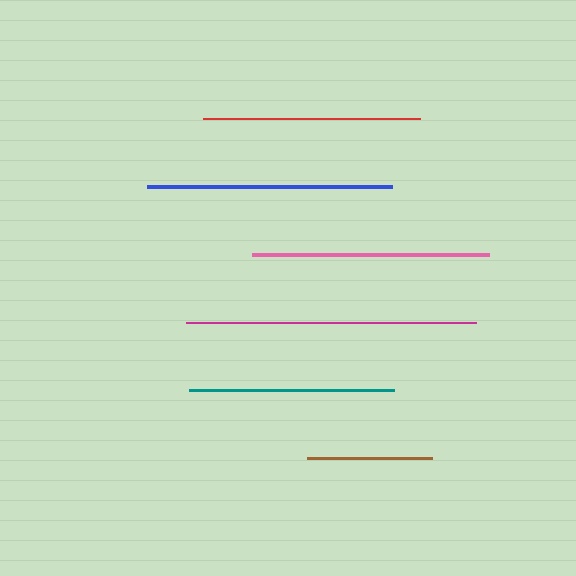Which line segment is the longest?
The magenta line is the longest at approximately 290 pixels.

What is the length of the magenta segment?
The magenta segment is approximately 290 pixels long.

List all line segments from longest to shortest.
From longest to shortest: magenta, blue, pink, red, teal, brown.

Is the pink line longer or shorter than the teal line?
The pink line is longer than the teal line.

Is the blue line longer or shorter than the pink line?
The blue line is longer than the pink line.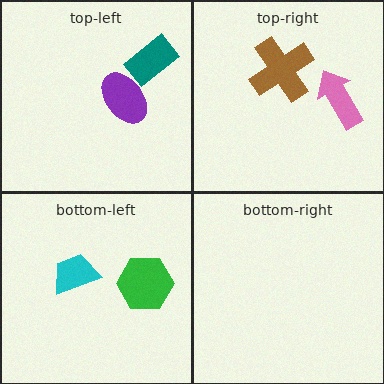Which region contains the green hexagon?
The bottom-left region.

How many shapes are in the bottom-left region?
2.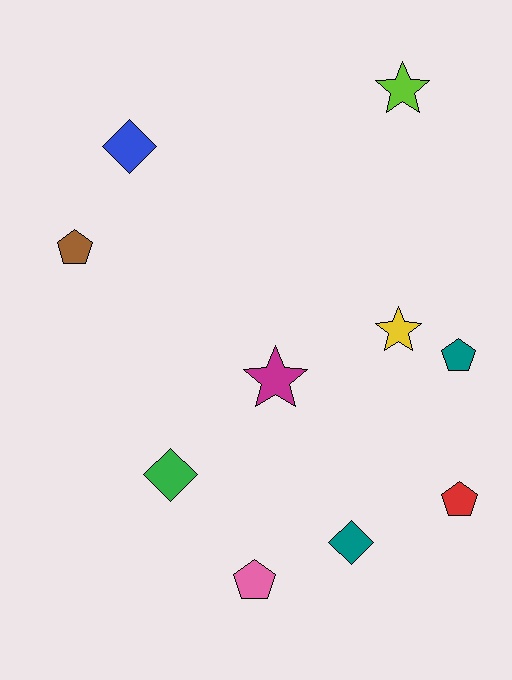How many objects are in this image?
There are 10 objects.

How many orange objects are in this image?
There are no orange objects.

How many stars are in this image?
There are 3 stars.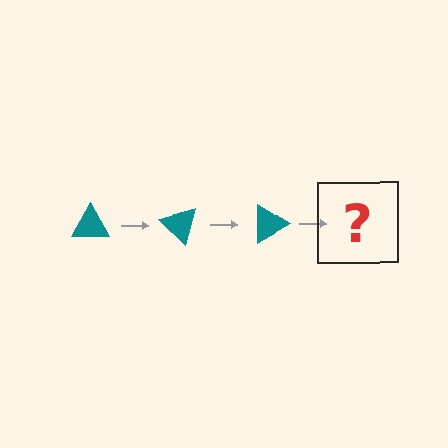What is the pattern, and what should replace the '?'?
The pattern is that the triangle rotates 45 degrees each step. The '?' should be a teal triangle rotated 135 degrees.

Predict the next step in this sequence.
The next step is a teal triangle rotated 135 degrees.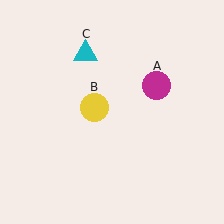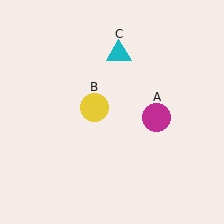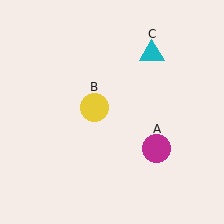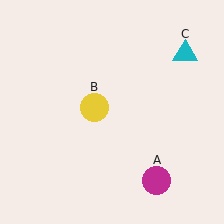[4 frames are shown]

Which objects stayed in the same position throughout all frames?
Yellow circle (object B) remained stationary.